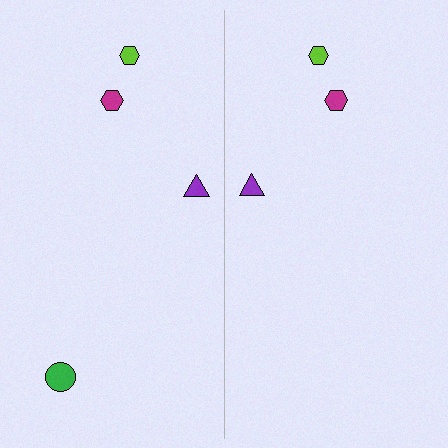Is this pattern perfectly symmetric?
No, the pattern is not perfectly symmetric. A green circle is missing from the right side.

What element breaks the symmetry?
A green circle is missing from the right side.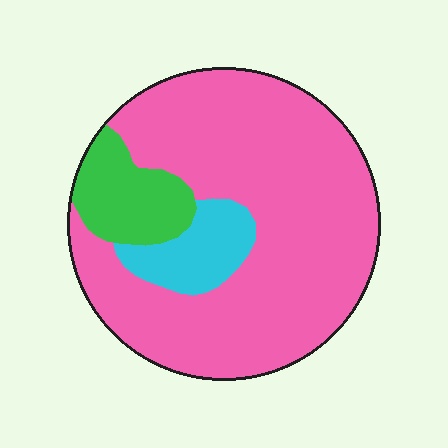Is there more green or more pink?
Pink.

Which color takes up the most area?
Pink, at roughly 75%.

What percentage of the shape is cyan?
Cyan takes up less than a sixth of the shape.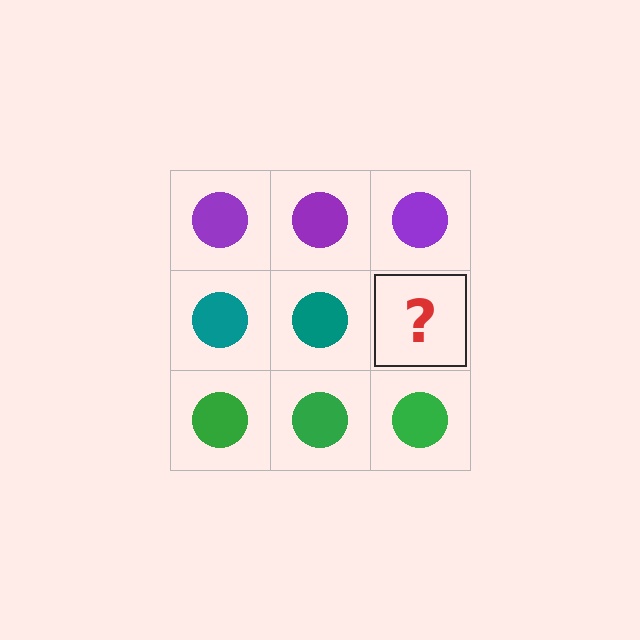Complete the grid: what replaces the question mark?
The question mark should be replaced with a teal circle.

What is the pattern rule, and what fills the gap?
The rule is that each row has a consistent color. The gap should be filled with a teal circle.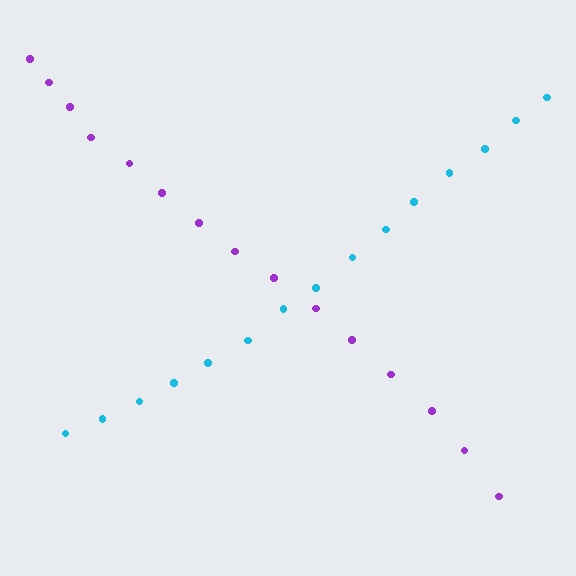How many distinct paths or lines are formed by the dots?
There are 2 distinct paths.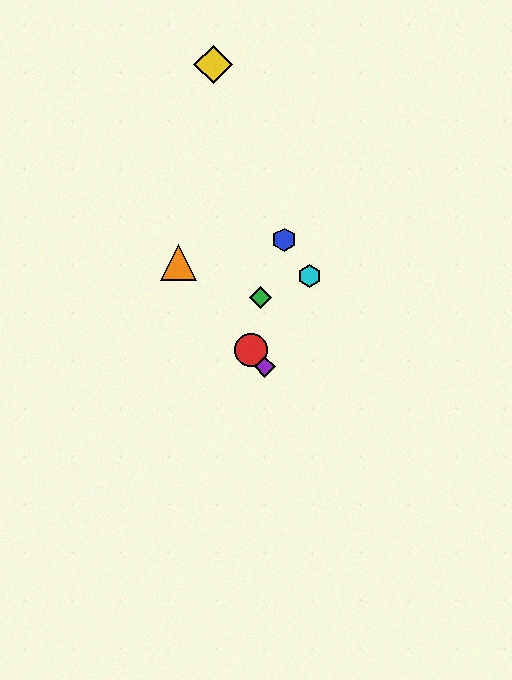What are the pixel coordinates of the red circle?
The red circle is at (251, 350).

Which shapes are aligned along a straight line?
The red circle, the purple diamond, the orange triangle are aligned along a straight line.